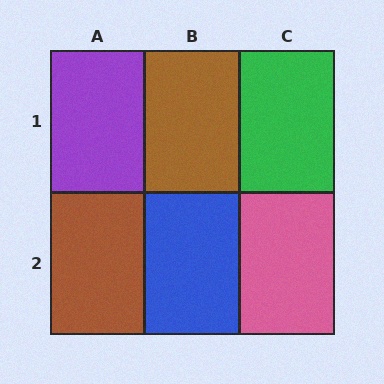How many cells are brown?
2 cells are brown.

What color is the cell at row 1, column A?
Purple.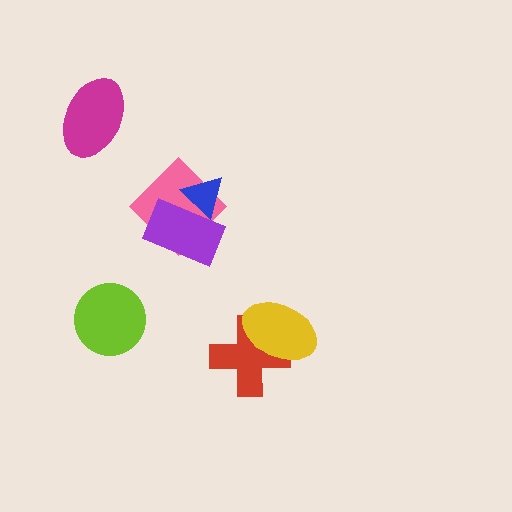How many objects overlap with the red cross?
1 object overlaps with the red cross.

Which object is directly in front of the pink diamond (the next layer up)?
The blue triangle is directly in front of the pink diamond.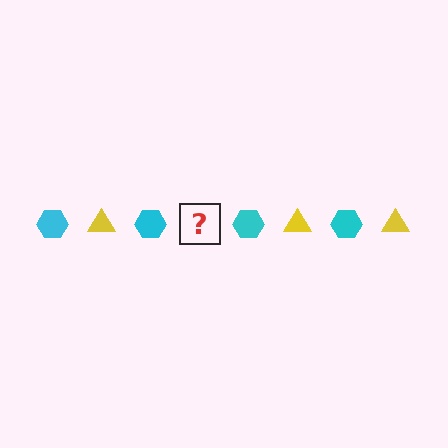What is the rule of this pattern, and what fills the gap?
The rule is that the pattern alternates between cyan hexagon and yellow triangle. The gap should be filled with a yellow triangle.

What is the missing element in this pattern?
The missing element is a yellow triangle.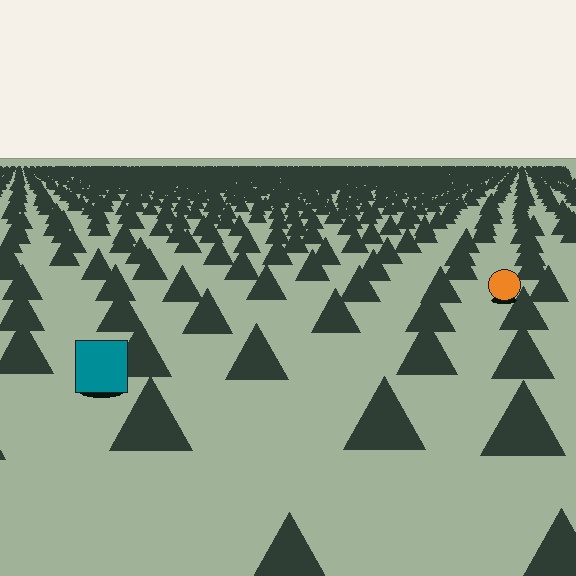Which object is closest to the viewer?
The teal square is closest. The texture marks near it are larger and more spread out.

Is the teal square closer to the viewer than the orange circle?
Yes. The teal square is closer — you can tell from the texture gradient: the ground texture is coarser near it.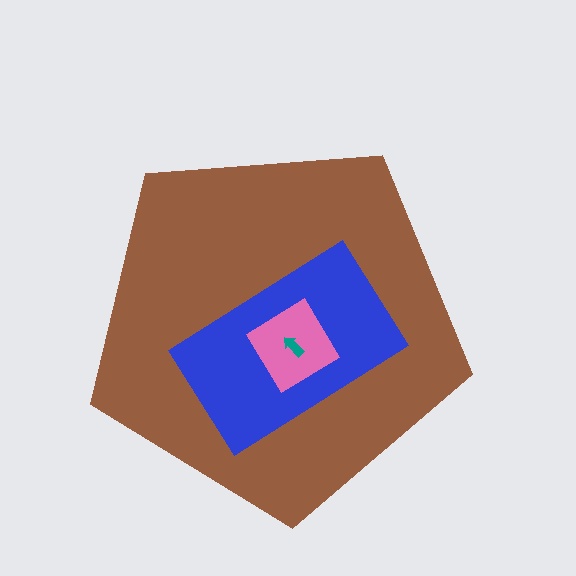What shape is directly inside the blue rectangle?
The pink diamond.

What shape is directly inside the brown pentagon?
The blue rectangle.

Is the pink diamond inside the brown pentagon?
Yes.